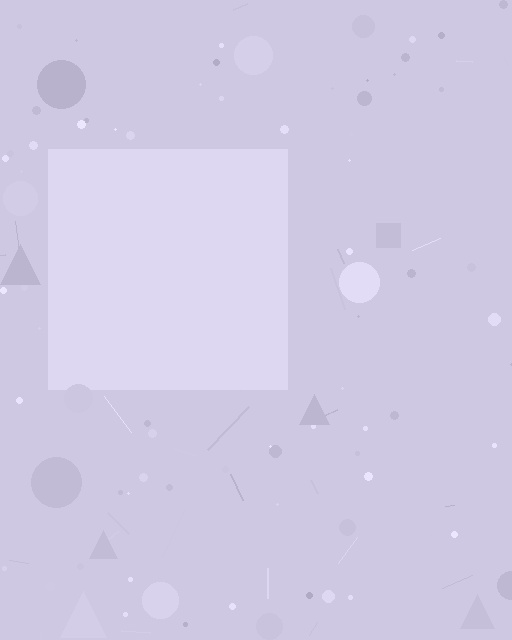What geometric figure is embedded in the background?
A square is embedded in the background.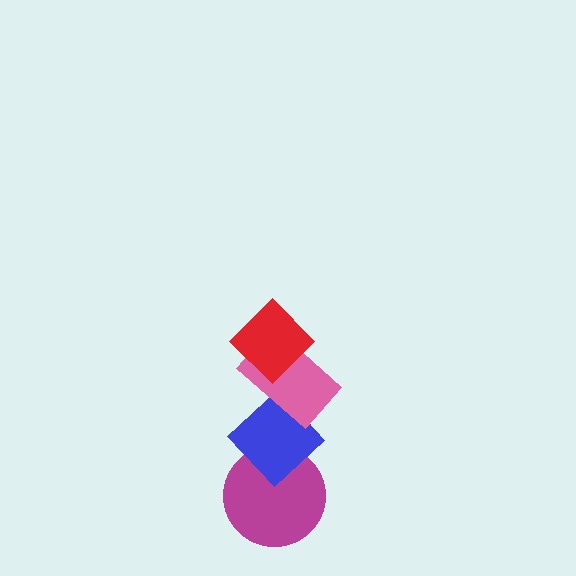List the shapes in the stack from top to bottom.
From top to bottom: the red diamond, the pink rectangle, the blue diamond, the magenta circle.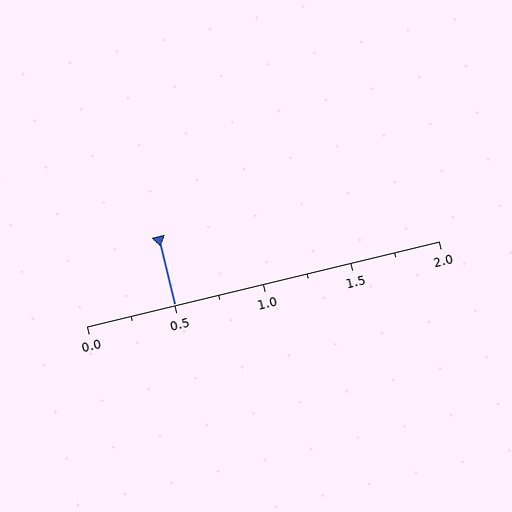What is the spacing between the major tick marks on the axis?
The major ticks are spaced 0.5 apart.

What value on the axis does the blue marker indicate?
The marker indicates approximately 0.5.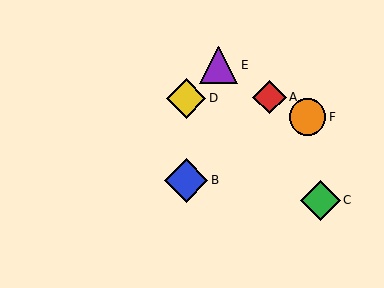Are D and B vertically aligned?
Yes, both are at x≈186.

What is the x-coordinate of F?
Object F is at x≈307.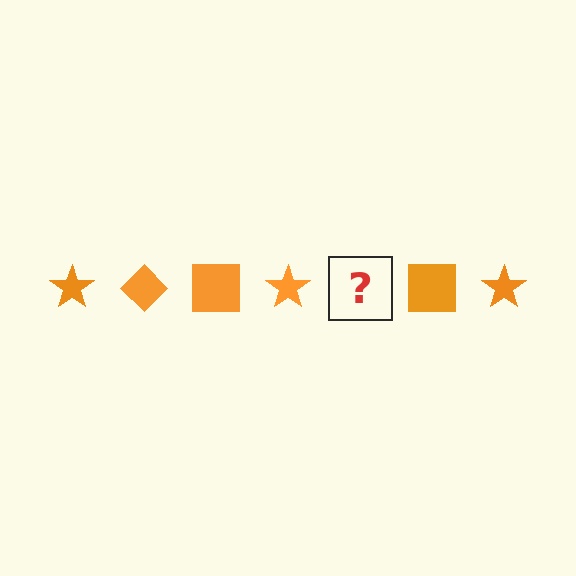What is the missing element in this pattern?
The missing element is an orange diamond.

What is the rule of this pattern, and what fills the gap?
The rule is that the pattern cycles through star, diamond, square shapes in orange. The gap should be filled with an orange diamond.